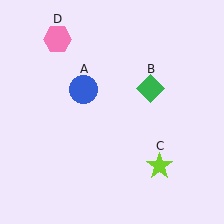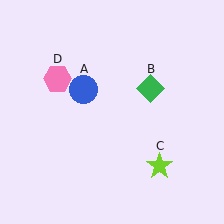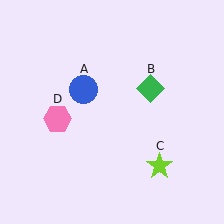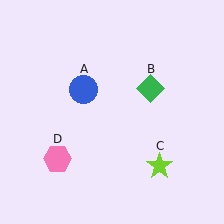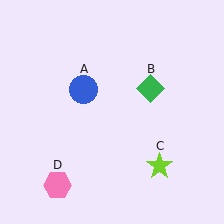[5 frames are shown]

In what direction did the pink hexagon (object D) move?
The pink hexagon (object D) moved down.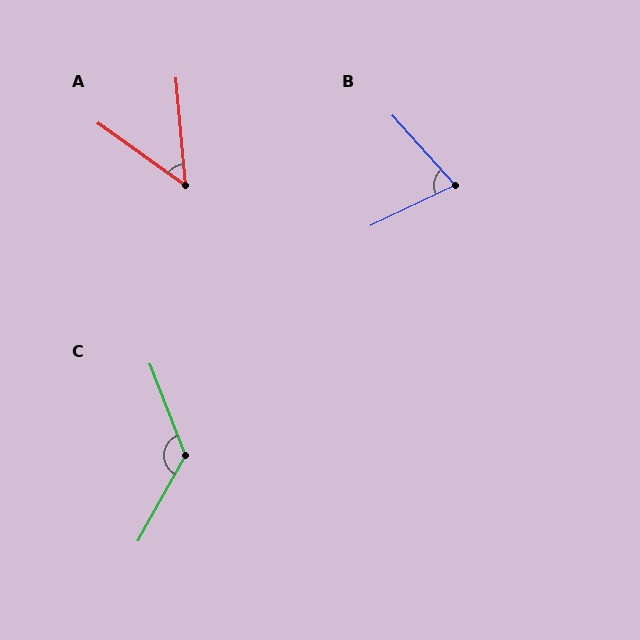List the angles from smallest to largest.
A (50°), B (74°), C (130°).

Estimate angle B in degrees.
Approximately 74 degrees.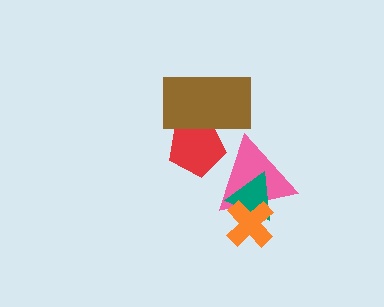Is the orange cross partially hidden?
No, no other shape covers it.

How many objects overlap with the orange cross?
2 objects overlap with the orange cross.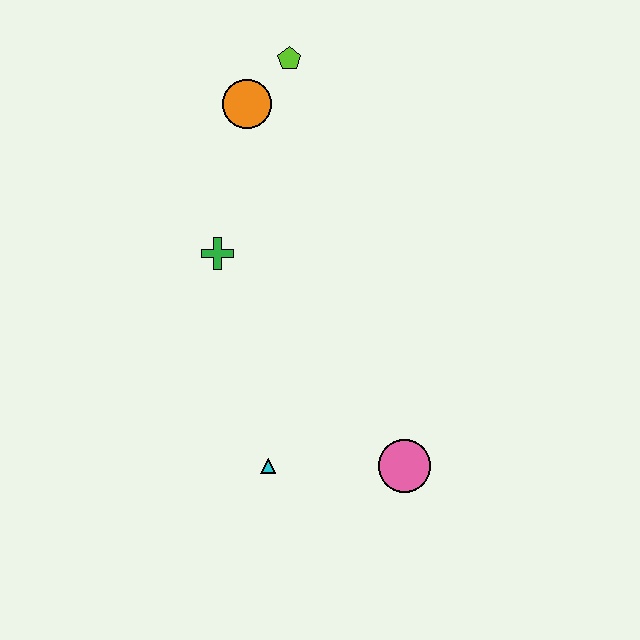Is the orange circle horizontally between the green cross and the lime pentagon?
Yes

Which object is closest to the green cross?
The orange circle is closest to the green cross.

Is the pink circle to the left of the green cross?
No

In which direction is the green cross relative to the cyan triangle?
The green cross is above the cyan triangle.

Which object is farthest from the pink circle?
The lime pentagon is farthest from the pink circle.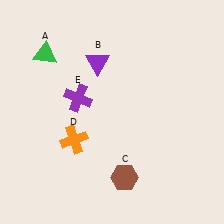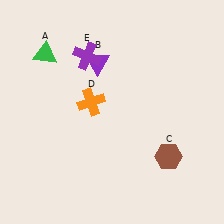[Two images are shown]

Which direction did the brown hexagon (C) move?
The brown hexagon (C) moved right.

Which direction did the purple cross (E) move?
The purple cross (E) moved up.